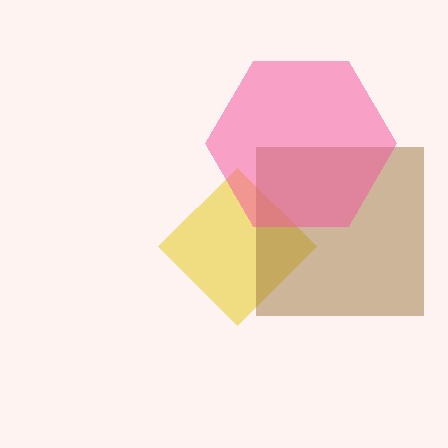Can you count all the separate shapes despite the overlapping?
Yes, there are 3 separate shapes.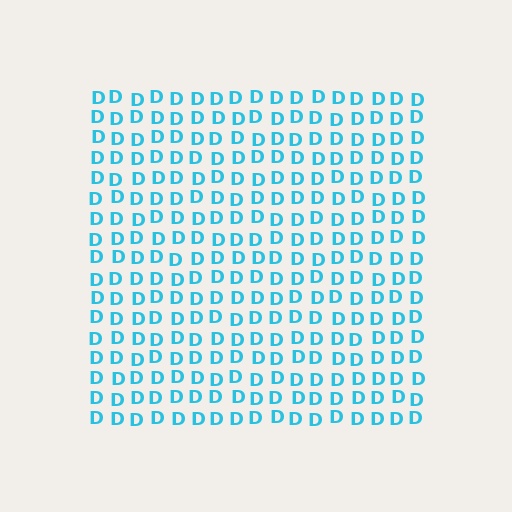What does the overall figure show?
The overall figure shows a square.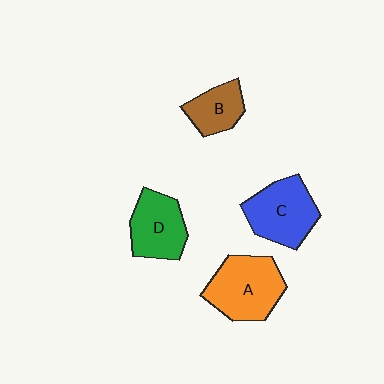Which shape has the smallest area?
Shape B (brown).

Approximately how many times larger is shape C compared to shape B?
Approximately 1.6 times.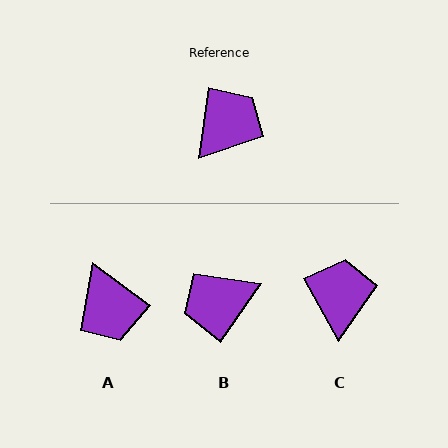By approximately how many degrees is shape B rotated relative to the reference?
Approximately 153 degrees counter-clockwise.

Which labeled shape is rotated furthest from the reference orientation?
B, about 153 degrees away.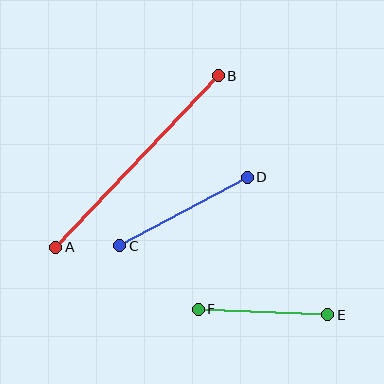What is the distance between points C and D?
The distance is approximately 145 pixels.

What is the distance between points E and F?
The distance is approximately 129 pixels.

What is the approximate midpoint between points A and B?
The midpoint is at approximately (137, 162) pixels.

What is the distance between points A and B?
The distance is approximately 236 pixels.